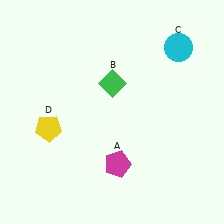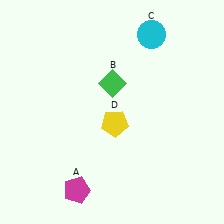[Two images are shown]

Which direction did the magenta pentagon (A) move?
The magenta pentagon (A) moved left.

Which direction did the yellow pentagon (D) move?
The yellow pentagon (D) moved right.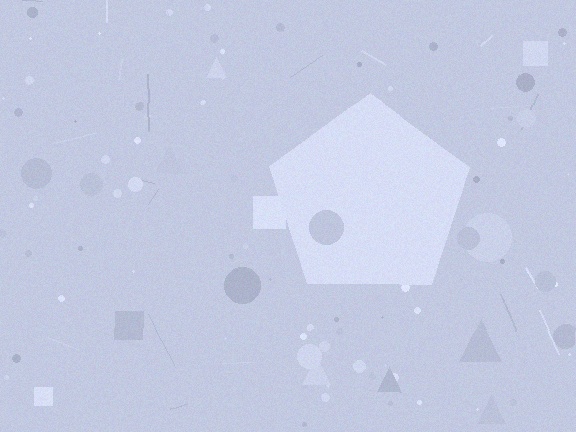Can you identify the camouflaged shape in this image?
The camouflaged shape is a pentagon.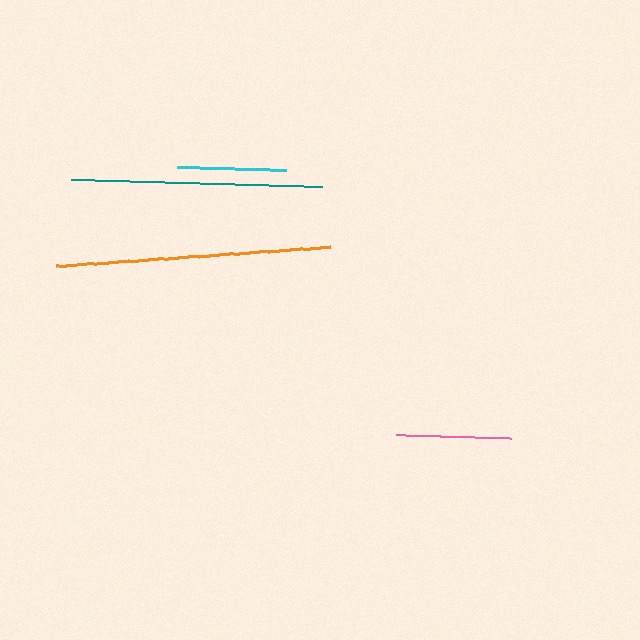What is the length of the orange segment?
The orange segment is approximately 274 pixels long.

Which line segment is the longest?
The orange line is the longest at approximately 274 pixels.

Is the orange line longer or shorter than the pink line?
The orange line is longer than the pink line.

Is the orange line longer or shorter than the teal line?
The orange line is longer than the teal line.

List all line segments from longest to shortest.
From longest to shortest: orange, teal, pink, cyan.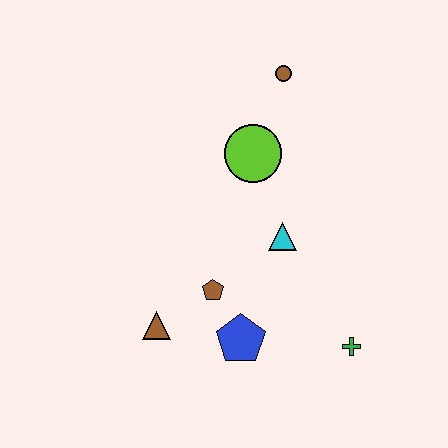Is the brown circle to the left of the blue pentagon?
No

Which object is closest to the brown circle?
The lime circle is closest to the brown circle.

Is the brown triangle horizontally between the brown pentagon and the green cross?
No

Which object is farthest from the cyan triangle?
The brown circle is farthest from the cyan triangle.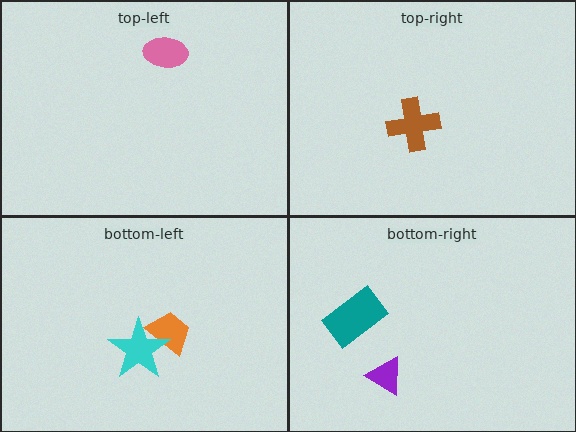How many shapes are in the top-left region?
1.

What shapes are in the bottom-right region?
The purple triangle, the teal rectangle.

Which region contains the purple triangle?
The bottom-right region.